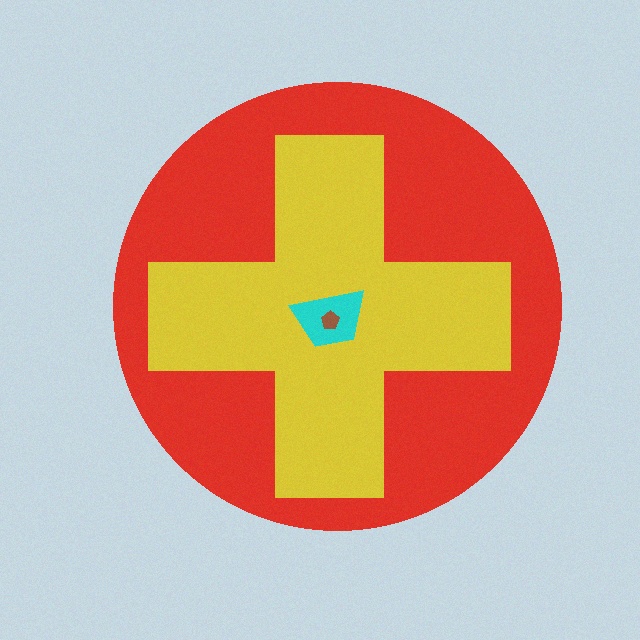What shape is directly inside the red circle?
The yellow cross.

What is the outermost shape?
The red circle.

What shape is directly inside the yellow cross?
The cyan trapezoid.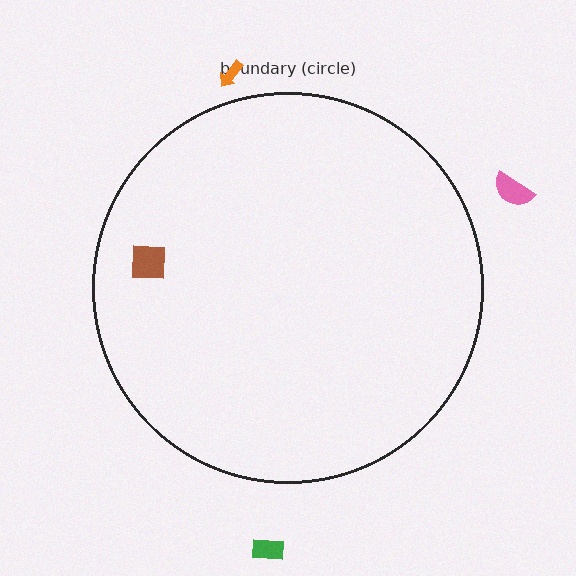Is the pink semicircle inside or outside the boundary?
Outside.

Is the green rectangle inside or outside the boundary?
Outside.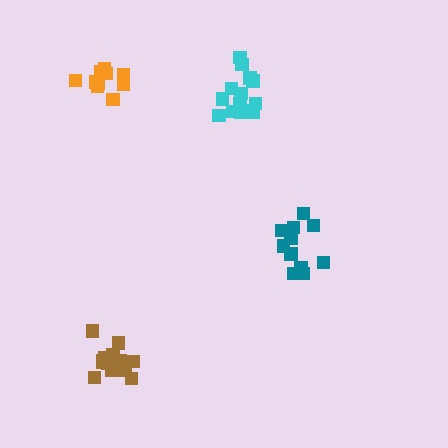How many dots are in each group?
Group 1: 10 dots, Group 2: 12 dots, Group 3: 14 dots, Group 4: 14 dots (50 total).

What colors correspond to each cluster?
The clusters are colored: orange, teal, brown, cyan.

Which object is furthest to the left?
The orange cluster is leftmost.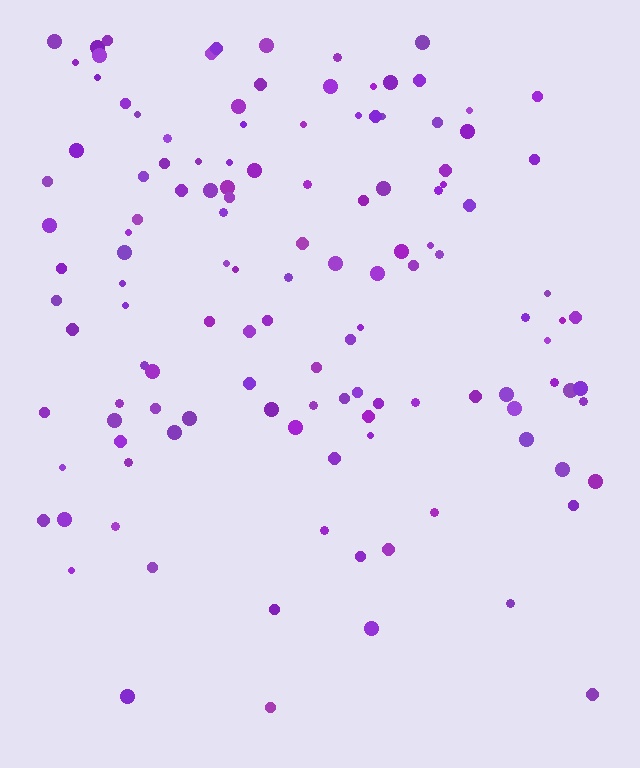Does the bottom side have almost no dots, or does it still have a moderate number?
Still a moderate number, just noticeably fewer than the top.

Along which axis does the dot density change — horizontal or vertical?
Vertical.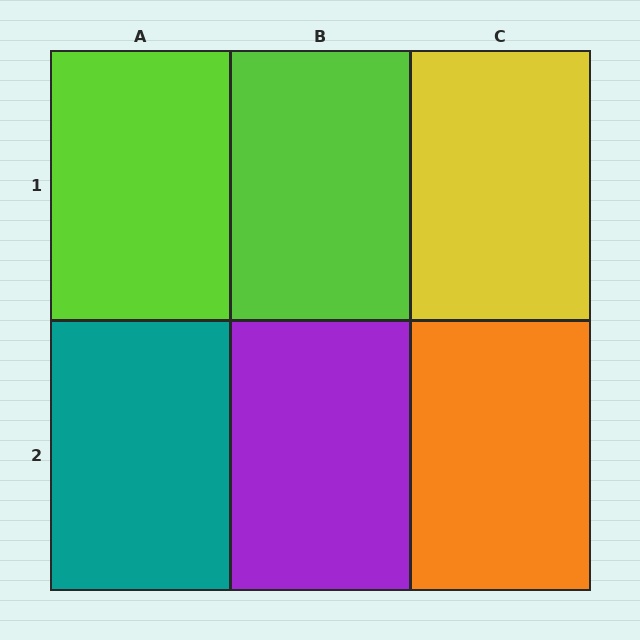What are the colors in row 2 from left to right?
Teal, purple, orange.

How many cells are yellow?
1 cell is yellow.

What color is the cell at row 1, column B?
Lime.